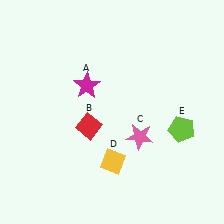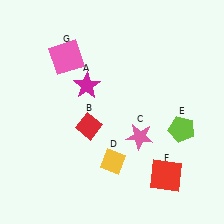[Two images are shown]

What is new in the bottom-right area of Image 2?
A red square (F) was added in the bottom-right area of Image 2.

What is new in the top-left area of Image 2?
A pink square (G) was added in the top-left area of Image 2.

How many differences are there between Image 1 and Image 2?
There are 2 differences between the two images.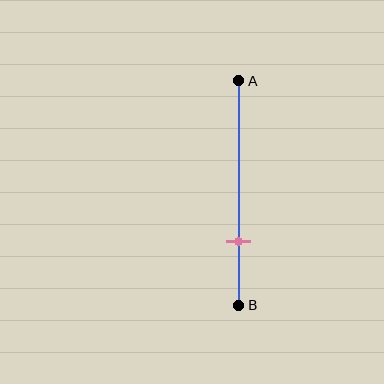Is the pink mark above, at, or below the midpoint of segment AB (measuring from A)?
The pink mark is below the midpoint of segment AB.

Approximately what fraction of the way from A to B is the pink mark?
The pink mark is approximately 70% of the way from A to B.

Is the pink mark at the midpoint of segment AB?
No, the mark is at about 70% from A, not at the 50% midpoint.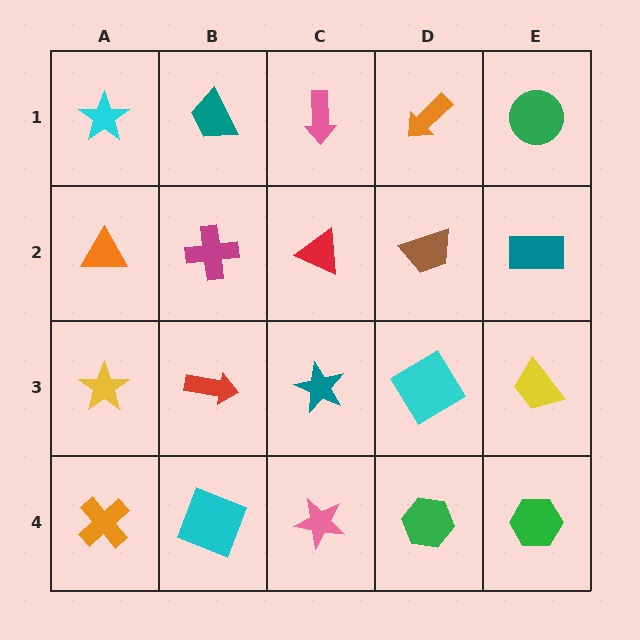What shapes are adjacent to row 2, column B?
A teal trapezoid (row 1, column B), a red arrow (row 3, column B), an orange triangle (row 2, column A), a red triangle (row 2, column C).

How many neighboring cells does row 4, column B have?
3.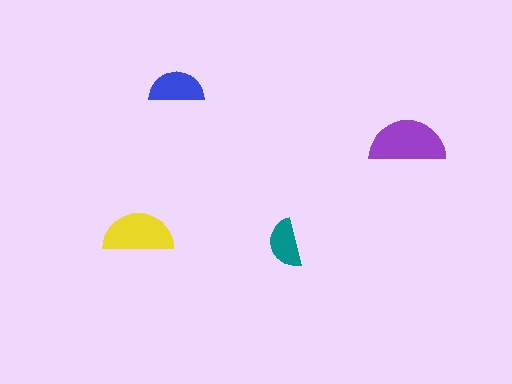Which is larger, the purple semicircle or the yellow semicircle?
The purple one.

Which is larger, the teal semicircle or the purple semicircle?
The purple one.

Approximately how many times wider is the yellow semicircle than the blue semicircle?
About 1.5 times wider.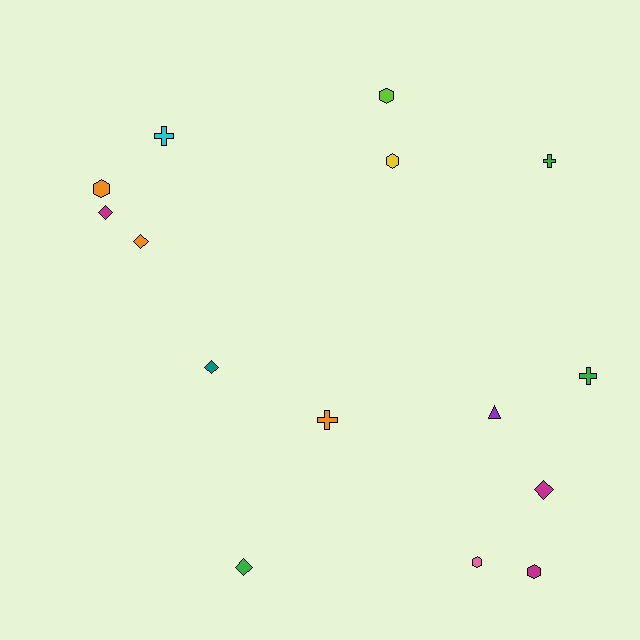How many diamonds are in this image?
There are 5 diamonds.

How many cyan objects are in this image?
There is 1 cyan object.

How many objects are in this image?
There are 15 objects.